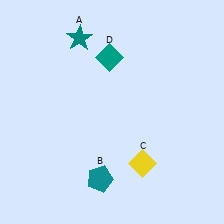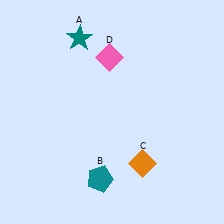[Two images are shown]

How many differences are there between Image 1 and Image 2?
There are 2 differences between the two images.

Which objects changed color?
C changed from yellow to orange. D changed from teal to pink.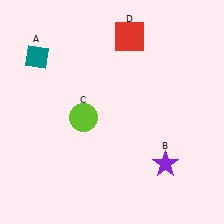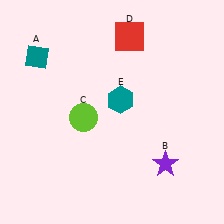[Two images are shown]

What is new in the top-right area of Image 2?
A teal hexagon (E) was added in the top-right area of Image 2.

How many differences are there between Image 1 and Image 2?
There is 1 difference between the two images.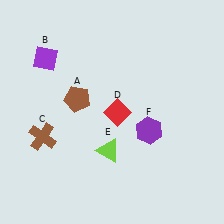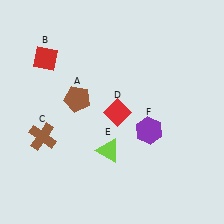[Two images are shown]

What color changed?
The diamond (B) changed from purple in Image 1 to red in Image 2.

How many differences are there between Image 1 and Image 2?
There is 1 difference between the two images.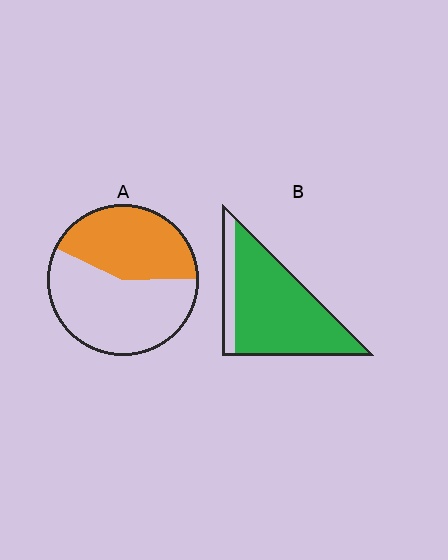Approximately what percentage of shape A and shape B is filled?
A is approximately 45% and B is approximately 85%.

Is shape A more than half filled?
No.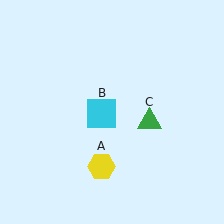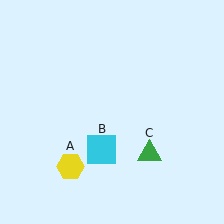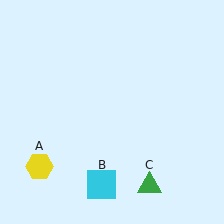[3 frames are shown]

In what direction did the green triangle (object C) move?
The green triangle (object C) moved down.